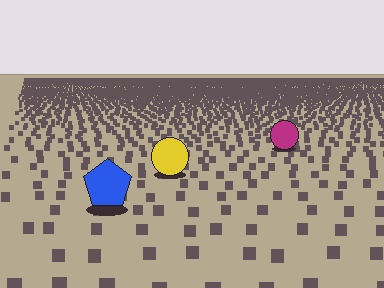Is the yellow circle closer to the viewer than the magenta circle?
Yes. The yellow circle is closer — you can tell from the texture gradient: the ground texture is coarser near it.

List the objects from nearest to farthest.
From nearest to farthest: the blue pentagon, the yellow circle, the magenta circle.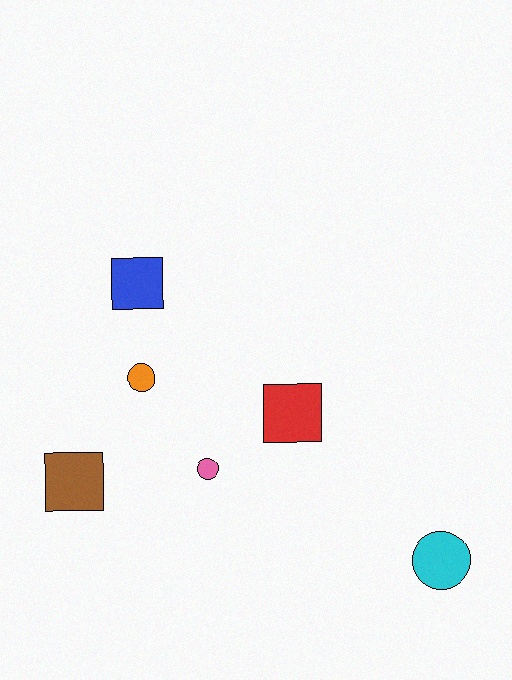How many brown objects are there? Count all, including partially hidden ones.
There is 1 brown object.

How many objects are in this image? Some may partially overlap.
There are 6 objects.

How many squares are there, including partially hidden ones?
There are 3 squares.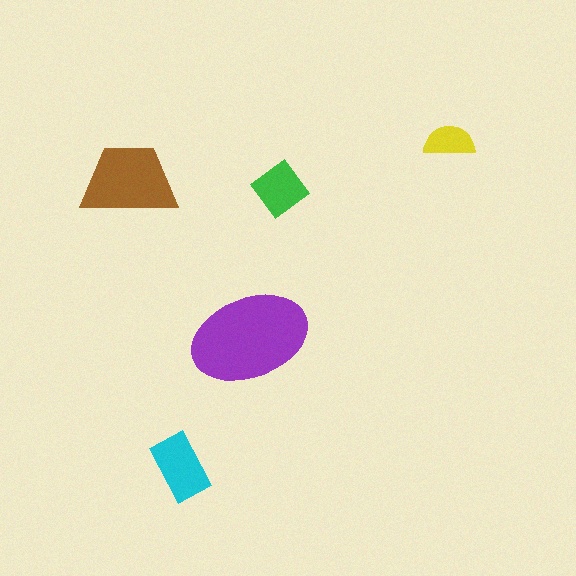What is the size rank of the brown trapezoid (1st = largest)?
2nd.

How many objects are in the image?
There are 5 objects in the image.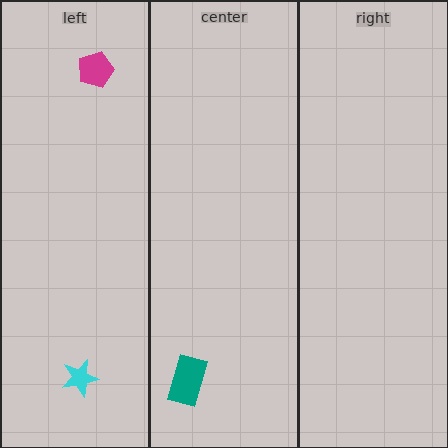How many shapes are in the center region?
1.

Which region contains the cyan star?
The left region.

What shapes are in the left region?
The cyan star, the magenta pentagon.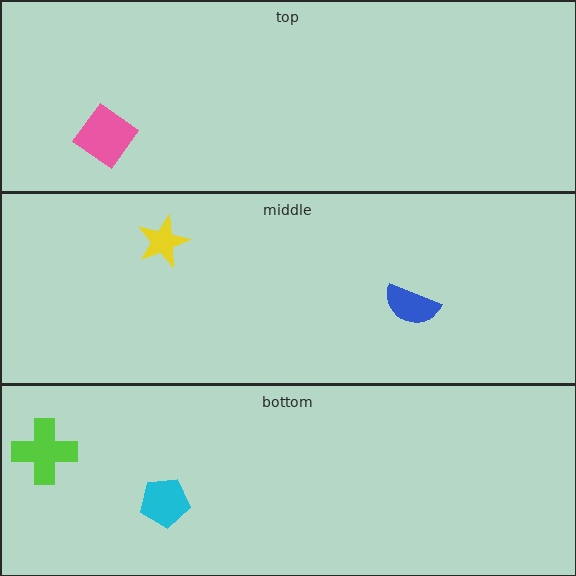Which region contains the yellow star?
The middle region.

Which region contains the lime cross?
The bottom region.